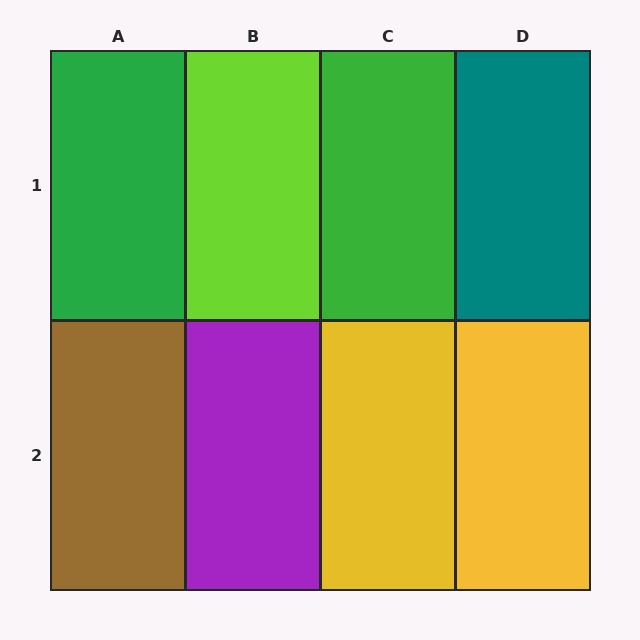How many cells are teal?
1 cell is teal.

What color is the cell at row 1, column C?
Green.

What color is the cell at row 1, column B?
Lime.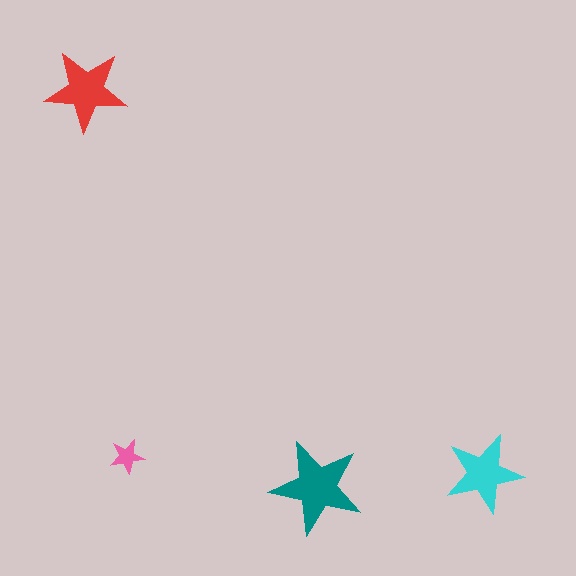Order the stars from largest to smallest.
the teal one, the red one, the cyan one, the pink one.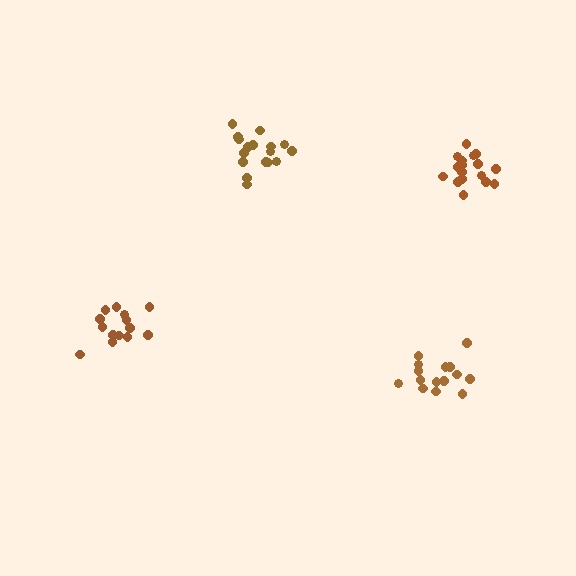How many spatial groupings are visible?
There are 4 spatial groupings.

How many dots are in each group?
Group 1: 15 dots, Group 2: 17 dots, Group 3: 14 dots, Group 4: 17 dots (63 total).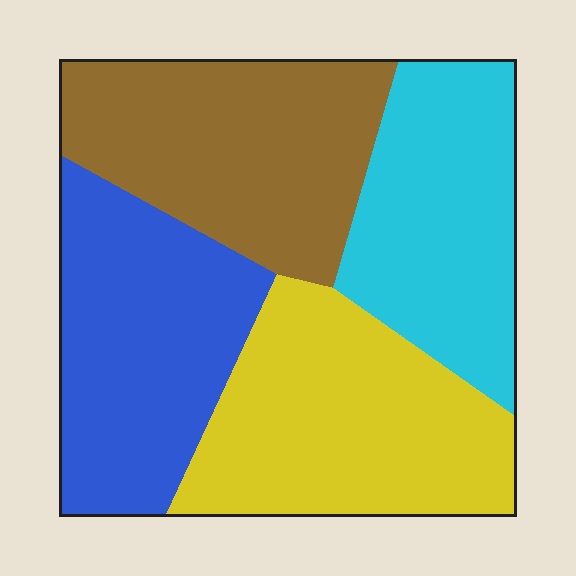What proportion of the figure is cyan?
Cyan takes up less than a quarter of the figure.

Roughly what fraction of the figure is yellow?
Yellow covers 27% of the figure.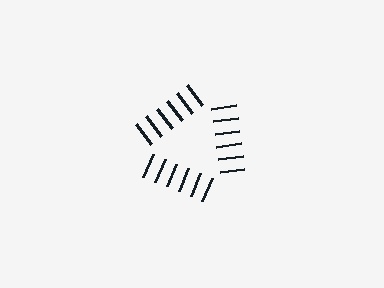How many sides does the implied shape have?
3 sides — the line-ends trace a triangle.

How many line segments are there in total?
18 — 6 along each of the 3 edges.